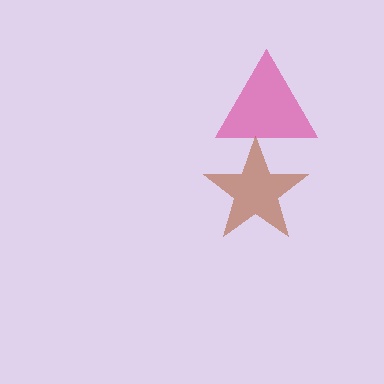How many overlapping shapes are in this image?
There are 2 overlapping shapes in the image.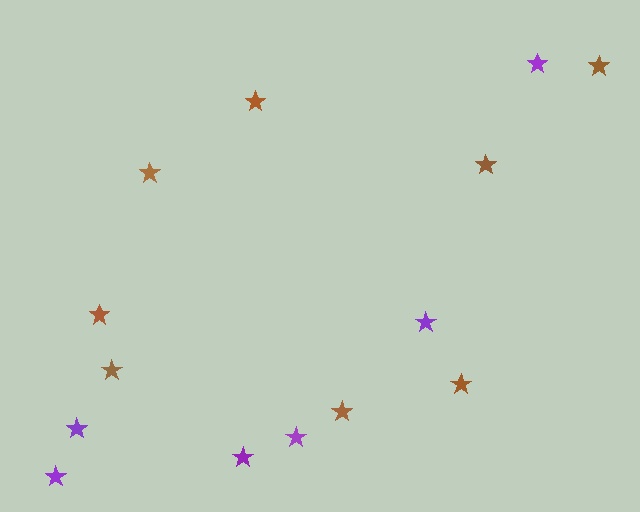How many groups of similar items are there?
There are 2 groups: one group of purple stars (6) and one group of brown stars (8).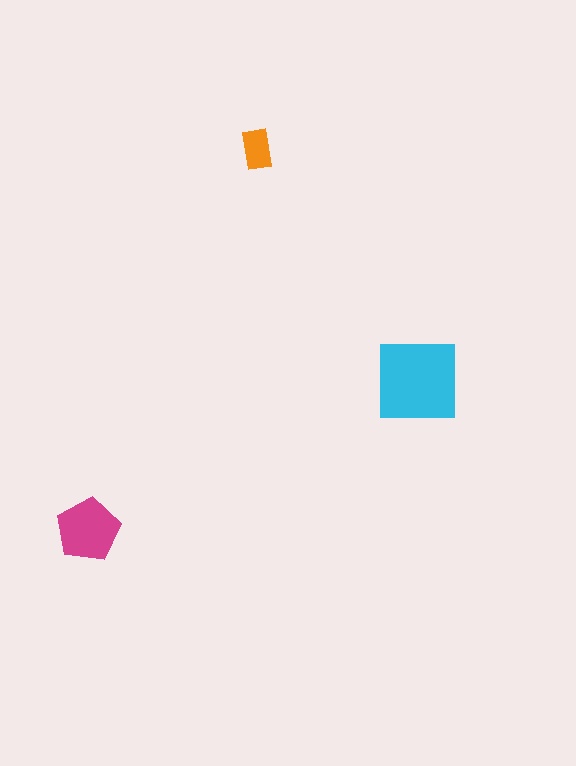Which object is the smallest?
The orange rectangle.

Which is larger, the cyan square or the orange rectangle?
The cyan square.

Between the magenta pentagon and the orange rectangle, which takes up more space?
The magenta pentagon.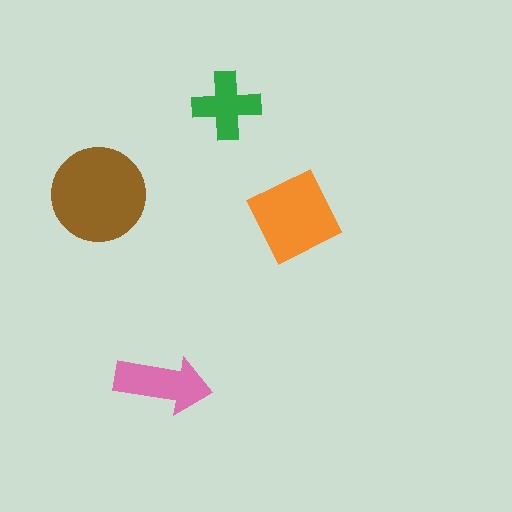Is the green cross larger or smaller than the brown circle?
Smaller.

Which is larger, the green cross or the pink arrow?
The pink arrow.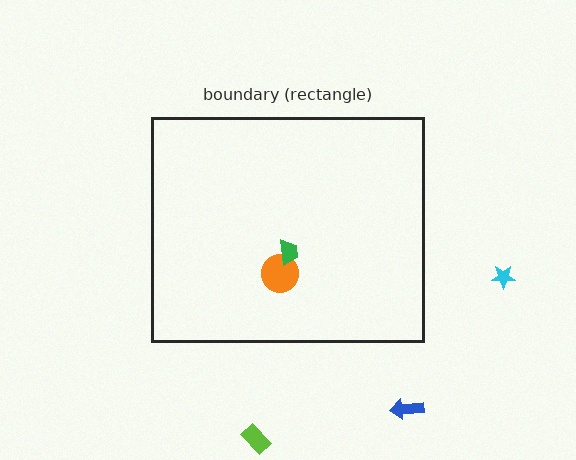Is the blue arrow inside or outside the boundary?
Outside.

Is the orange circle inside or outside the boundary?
Inside.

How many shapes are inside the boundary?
2 inside, 3 outside.